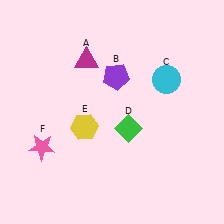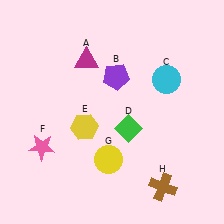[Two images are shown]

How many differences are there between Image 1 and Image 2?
There are 2 differences between the two images.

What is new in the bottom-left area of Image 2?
A yellow circle (G) was added in the bottom-left area of Image 2.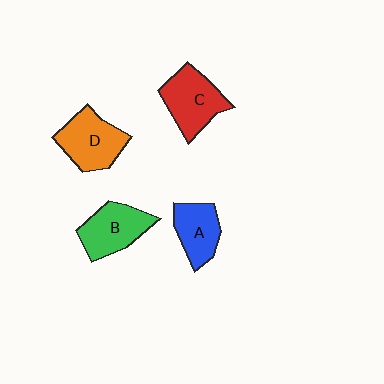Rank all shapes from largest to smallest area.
From largest to smallest: D (orange), C (red), B (green), A (blue).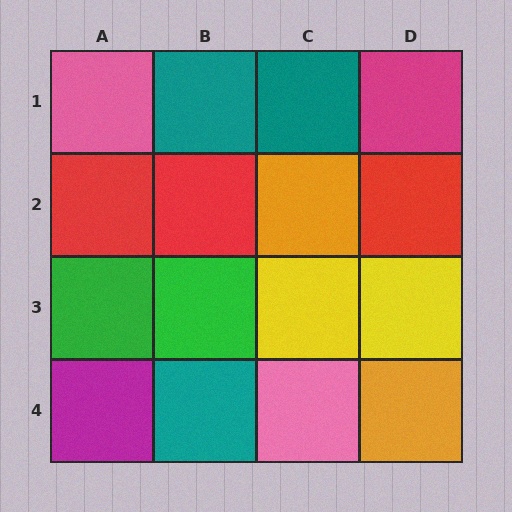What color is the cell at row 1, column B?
Teal.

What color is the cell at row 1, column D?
Magenta.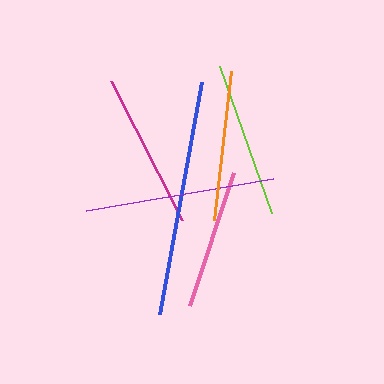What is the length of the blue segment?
The blue segment is approximately 236 pixels long.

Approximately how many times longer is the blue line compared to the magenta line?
The blue line is approximately 1.5 times the length of the magenta line.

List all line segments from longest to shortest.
From longest to shortest: blue, purple, magenta, lime, orange, pink.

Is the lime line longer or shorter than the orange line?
The lime line is longer than the orange line.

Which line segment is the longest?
The blue line is the longest at approximately 236 pixels.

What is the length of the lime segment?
The lime segment is approximately 156 pixels long.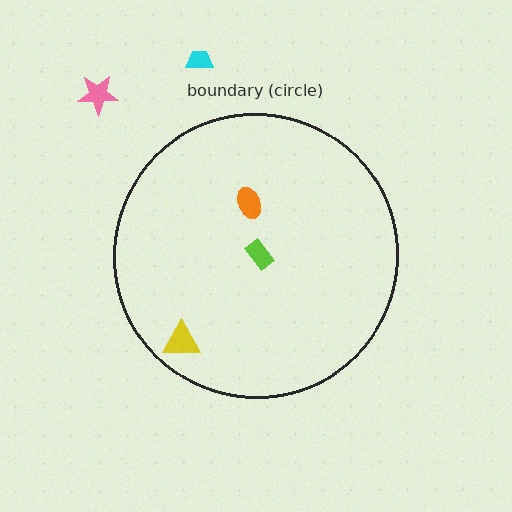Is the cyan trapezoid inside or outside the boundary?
Outside.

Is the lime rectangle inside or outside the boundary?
Inside.